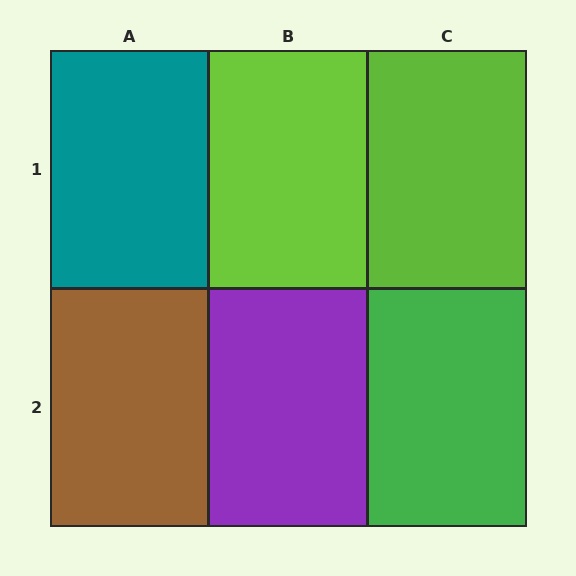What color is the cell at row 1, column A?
Teal.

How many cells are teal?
1 cell is teal.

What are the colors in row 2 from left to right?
Brown, purple, green.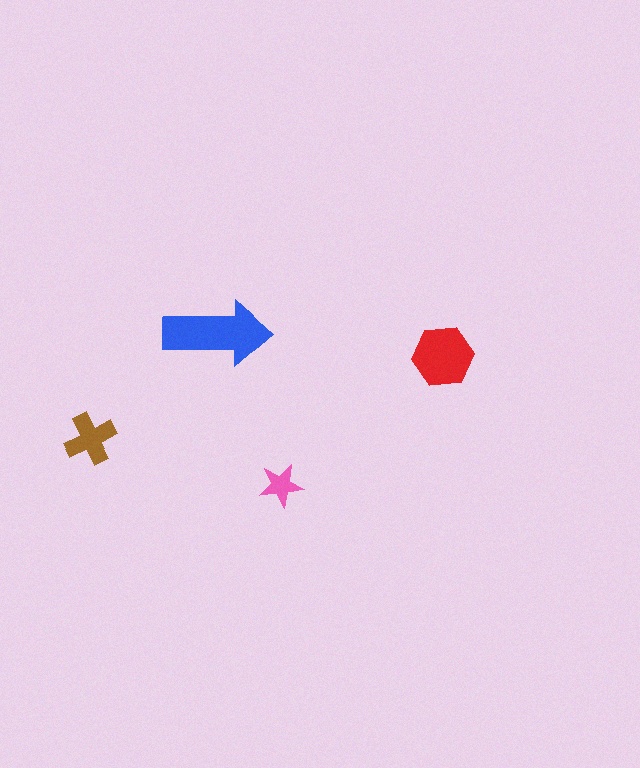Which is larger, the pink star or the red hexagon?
The red hexagon.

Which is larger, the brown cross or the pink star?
The brown cross.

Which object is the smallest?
The pink star.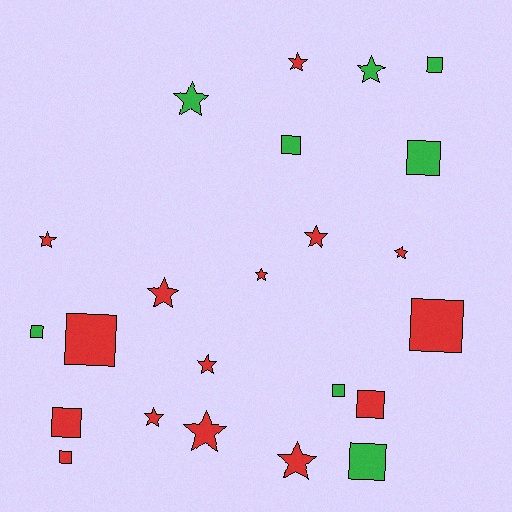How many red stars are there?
There are 10 red stars.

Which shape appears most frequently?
Star, with 12 objects.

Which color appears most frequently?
Red, with 15 objects.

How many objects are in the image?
There are 23 objects.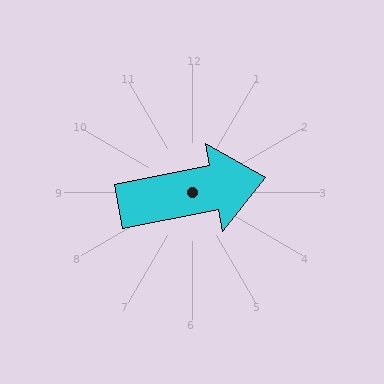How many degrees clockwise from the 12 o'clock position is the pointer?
Approximately 79 degrees.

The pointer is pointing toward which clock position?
Roughly 3 o'clock.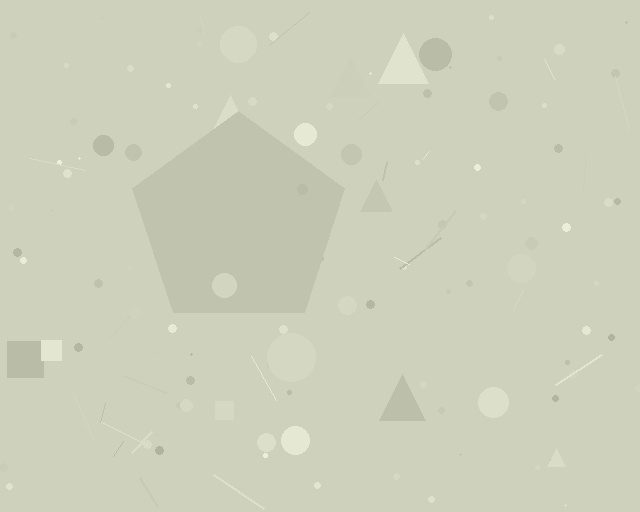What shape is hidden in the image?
A pentagon is hidden in the image.